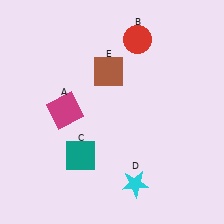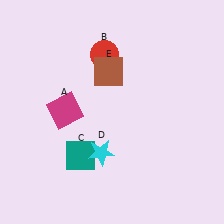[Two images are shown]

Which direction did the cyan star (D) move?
The cyan star (D) moved left.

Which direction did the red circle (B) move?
The red circle (B) moved left.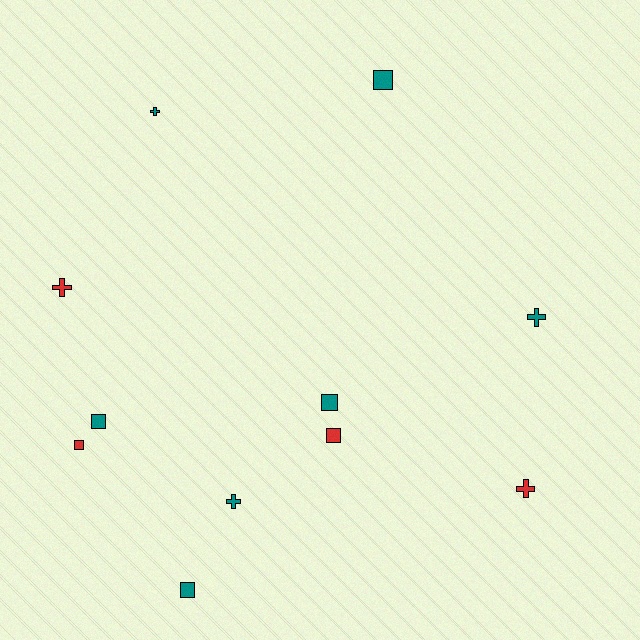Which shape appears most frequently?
Square, with 6 objects.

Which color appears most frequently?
Teal, with 7 objects.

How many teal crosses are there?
There are 3 teal crosses.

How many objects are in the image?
There are 11 objects.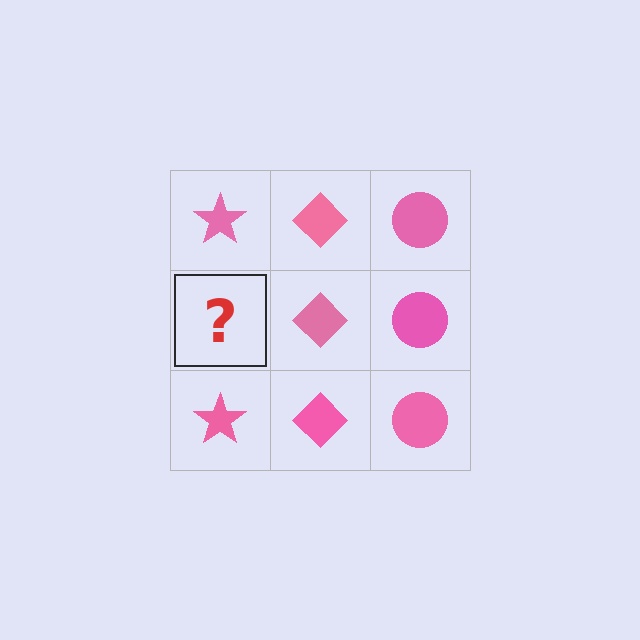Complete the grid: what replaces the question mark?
The question mark should be replaced with a pink star.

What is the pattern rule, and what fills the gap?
The rule is that each column has a consistent shape. The gap should be filled with a pink star.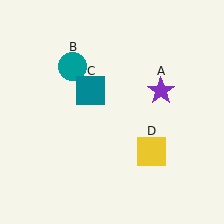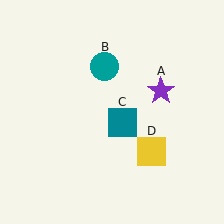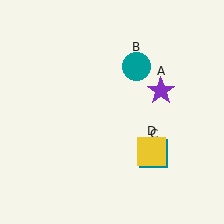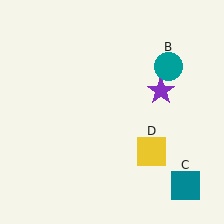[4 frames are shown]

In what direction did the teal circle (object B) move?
The teal circle (object B) moved right.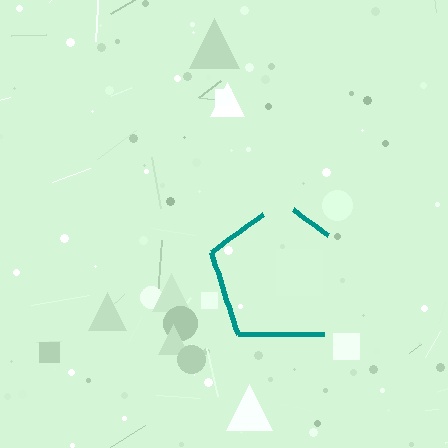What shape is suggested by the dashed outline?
The dashed outline suggests a pentagon.